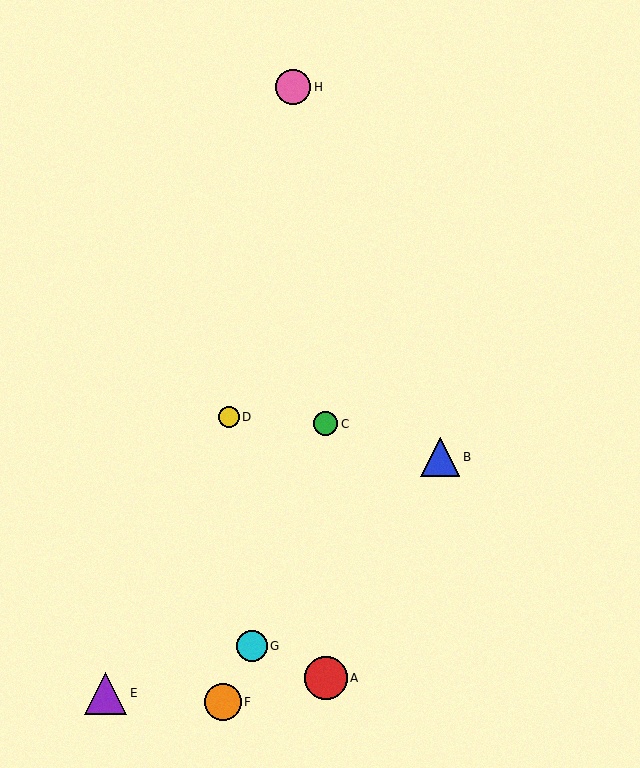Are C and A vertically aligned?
Yes, both are at x≈326.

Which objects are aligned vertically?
Objects A, C are aligned vertically.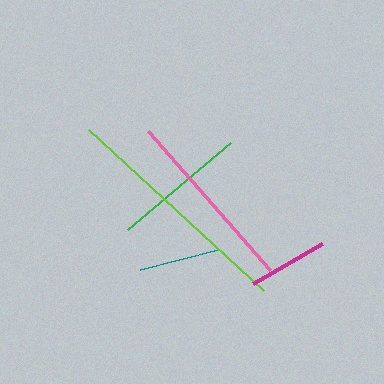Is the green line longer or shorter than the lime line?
The lime line is longer than the green line.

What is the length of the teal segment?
The teal segment is approximately 81 pixels long.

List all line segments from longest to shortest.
From longest to shortest: lime, pink, green, teal, magenta.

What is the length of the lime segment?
The lime segment is approximately 237 pixels long.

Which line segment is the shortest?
The magenta line is the shortest at approximately 80 pixels.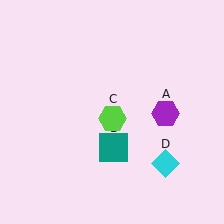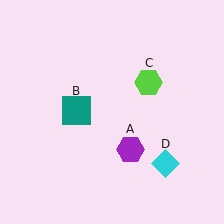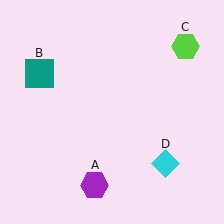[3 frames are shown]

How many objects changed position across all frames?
3 objects changed position: purple hexagon (object A), teal square (object B), lime hexagon (object C).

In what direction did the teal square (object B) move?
The teal square (object B) moved up and to the left.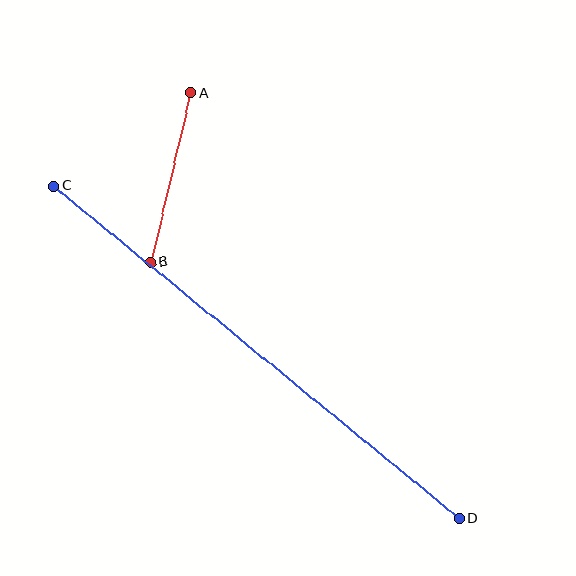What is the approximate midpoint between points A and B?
The midpoint is at approximately (171, 177) pixels.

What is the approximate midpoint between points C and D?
The midpoint is at approximately (256, 352) pixels.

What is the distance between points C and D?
The distance is approximately 525 pixels.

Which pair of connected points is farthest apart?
Points C and D are farthest apart.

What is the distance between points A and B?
The distance is approximately 174 pixels.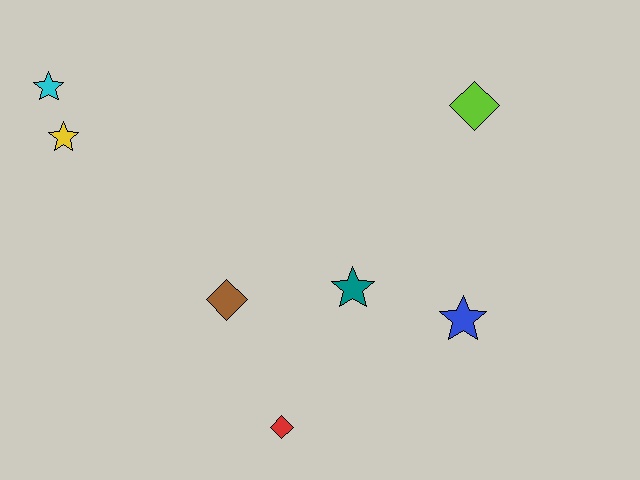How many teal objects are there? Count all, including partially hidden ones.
There is 1 teal object.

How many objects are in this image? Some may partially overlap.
There are 7 objects.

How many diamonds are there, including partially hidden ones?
There are 3 diamonds.